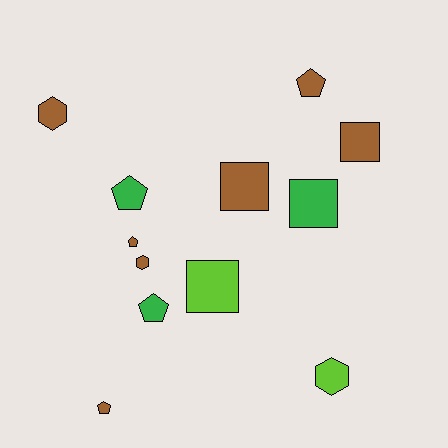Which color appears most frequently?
Brown, with 7 objects.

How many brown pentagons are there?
There are 3 brown pentagons.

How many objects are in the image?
There are 12 objects.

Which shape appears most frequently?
Pentagon, with 5 objects.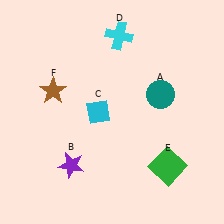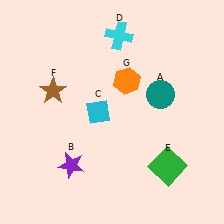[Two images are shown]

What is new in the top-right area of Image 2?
An orange hexagon (G) was added in the top-right area of Image 2.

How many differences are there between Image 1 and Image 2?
There is 1 difference between the two images.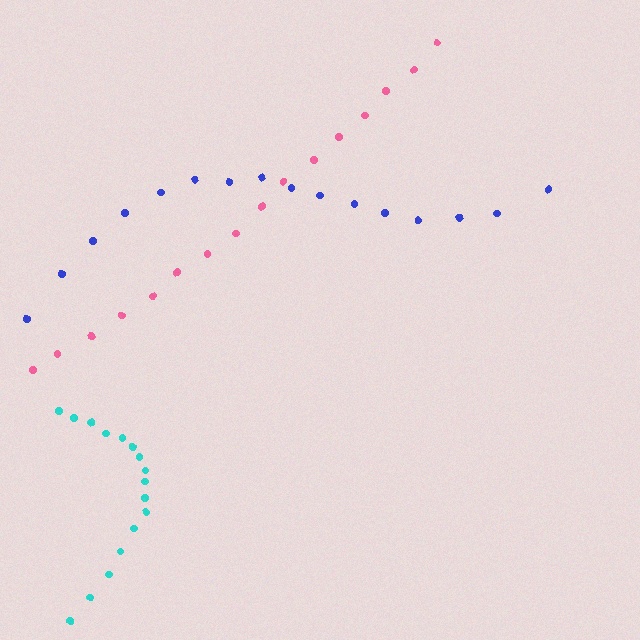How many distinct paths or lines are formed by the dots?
There are 3 distinct paths.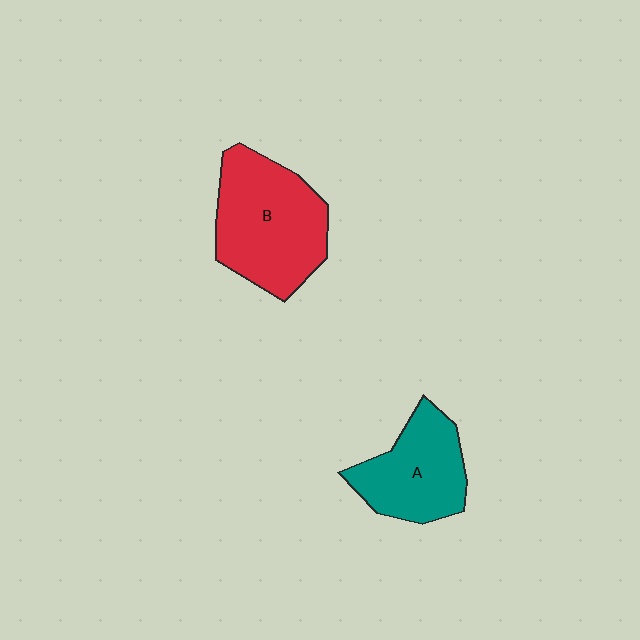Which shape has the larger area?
Shape B (red).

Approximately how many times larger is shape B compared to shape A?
Approximately 1.4 times.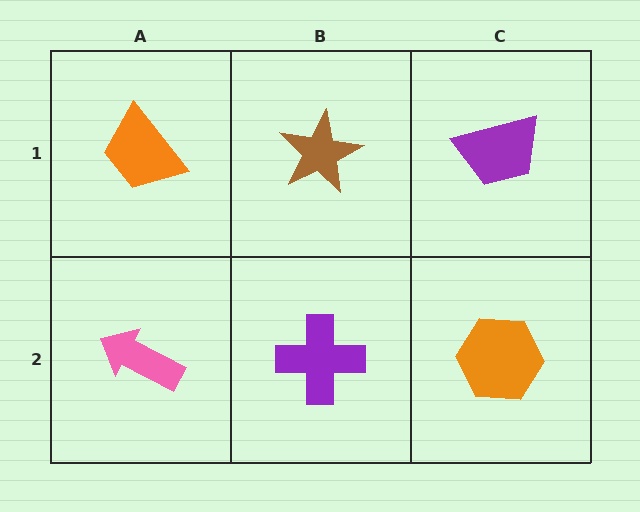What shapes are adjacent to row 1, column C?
An orange hexagon (row 2, column C), a brown star (row 1, column B).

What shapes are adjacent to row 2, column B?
A brown star (row 1, column B), a pink arrow (row 2, column A), an orange hexagon (row 2, column C).